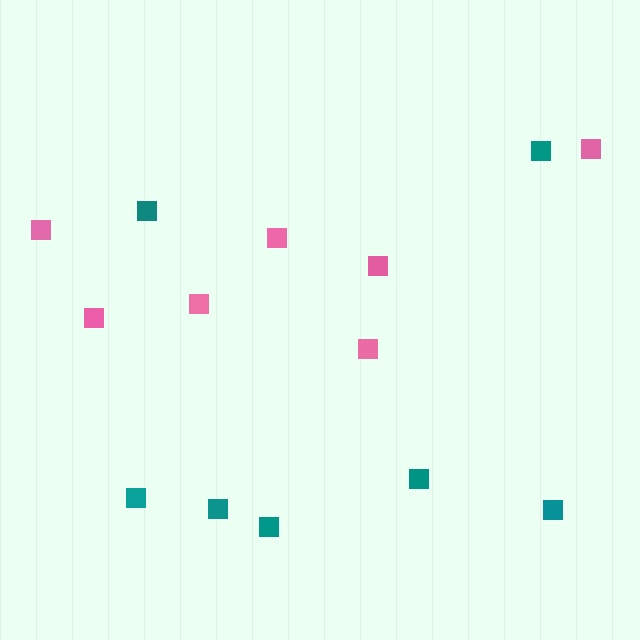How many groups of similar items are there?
There are 2 groups: one group of teal squares (7) and one group of pink squares (7).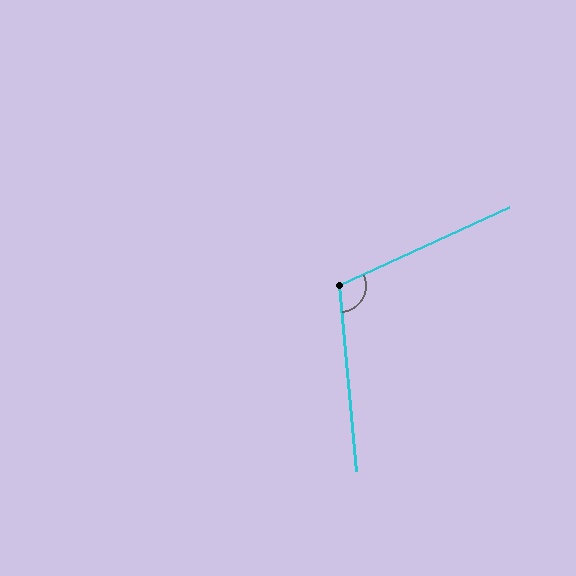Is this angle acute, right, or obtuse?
It is obtuse.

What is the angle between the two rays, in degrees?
Approximately 110 degrees.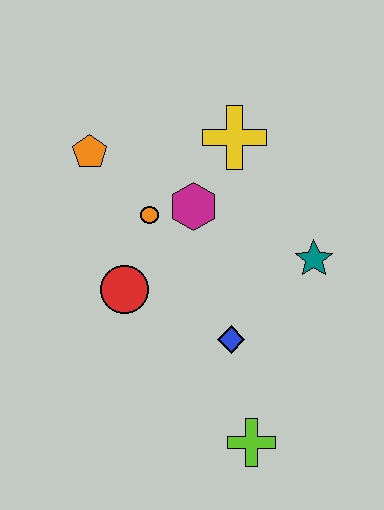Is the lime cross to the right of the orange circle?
Yes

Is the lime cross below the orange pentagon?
Yes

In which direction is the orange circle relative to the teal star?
The orange circle is to the left of the teal star.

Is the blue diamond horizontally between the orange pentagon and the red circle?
No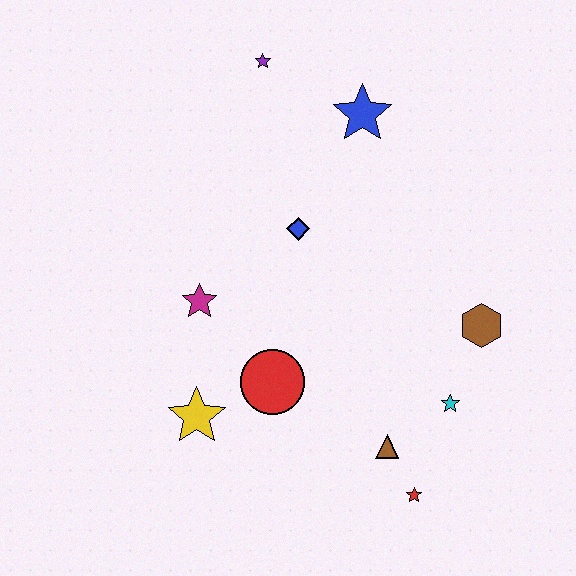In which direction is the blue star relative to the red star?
The blue star is above the red star.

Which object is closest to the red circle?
The yellow star is closest to the red circle.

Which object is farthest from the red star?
The purple star is farthest from the red star.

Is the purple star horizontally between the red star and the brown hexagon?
No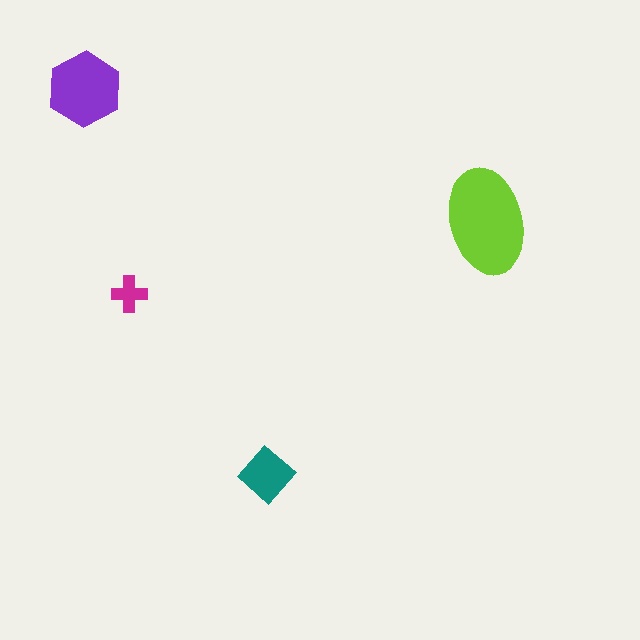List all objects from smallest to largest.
The magenta cross, the teal diamond, the purple hexagon, the lime ellipse.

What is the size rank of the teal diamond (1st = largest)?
3rd.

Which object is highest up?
The purple hexagon is topmost.